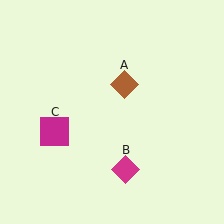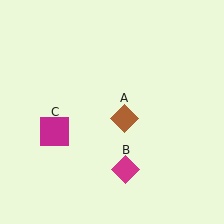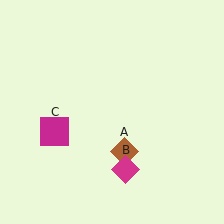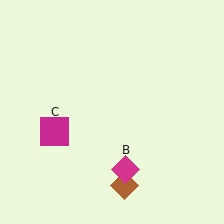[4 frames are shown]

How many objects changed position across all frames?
1 object changed position: brown diamond (object A).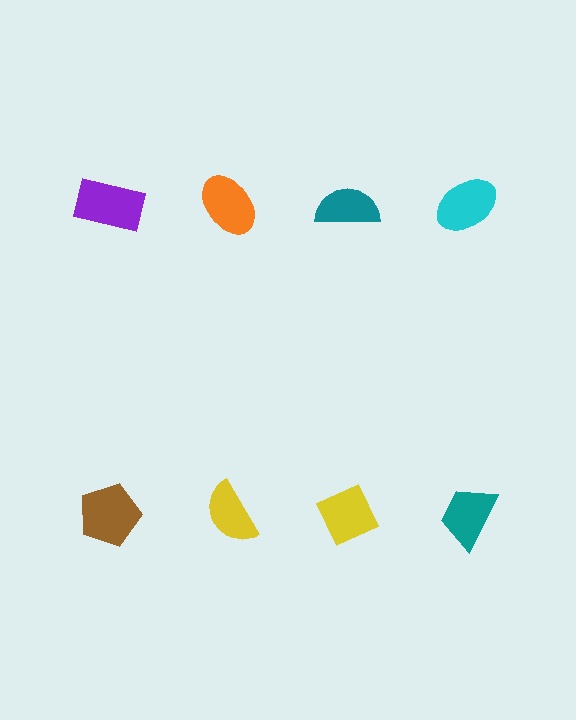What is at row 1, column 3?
A teal semicircle.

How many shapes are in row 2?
4 shapes.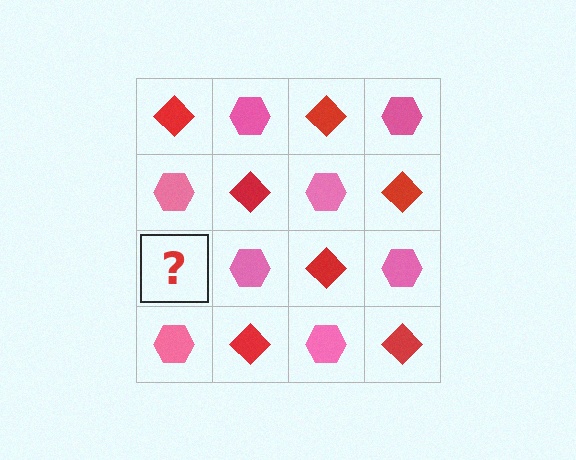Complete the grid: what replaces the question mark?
The question mark should be replaced with a red diamond.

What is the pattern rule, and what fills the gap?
The rule is that it alternates red diamond and pink hexagon in a checkerboard pattern. The gap should be filled with a red diamond.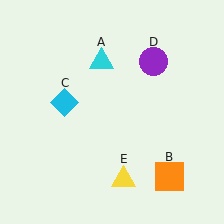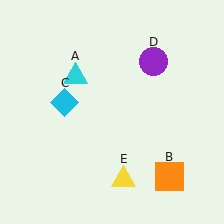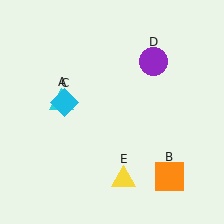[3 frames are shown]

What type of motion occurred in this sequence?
The cyan triangle (object A) rotated counterclockwise around the center of the scene.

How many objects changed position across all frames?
1 object changed position: cyan triangle (object A).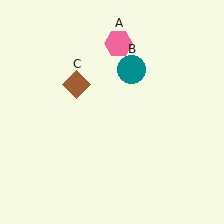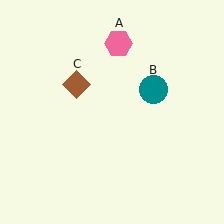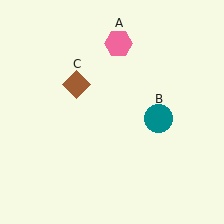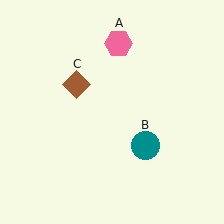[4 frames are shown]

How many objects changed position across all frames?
1 object changed position: teal circle (object B).